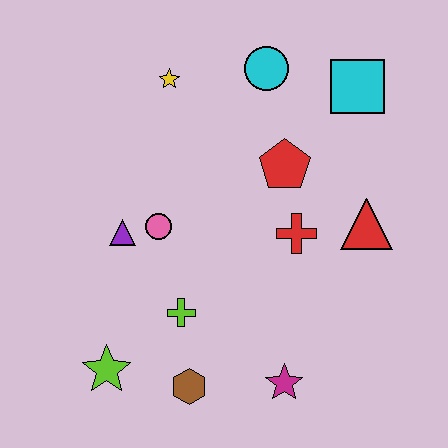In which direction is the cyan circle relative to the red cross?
The cyan circle is above the red cross.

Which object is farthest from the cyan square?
The lime star is farthest from the cyan square.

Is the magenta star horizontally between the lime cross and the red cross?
Yes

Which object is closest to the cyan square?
The cyan circle is closest to the cyan square.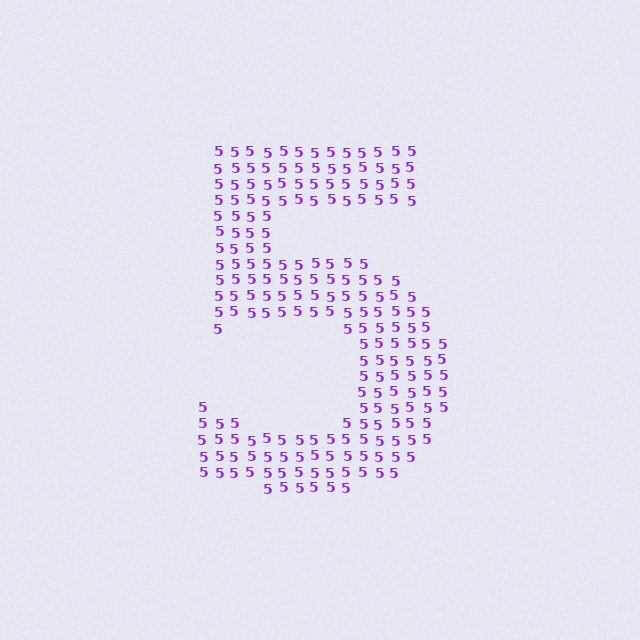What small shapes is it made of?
It is made of small digit 5's.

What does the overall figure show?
The overall figure shows the digit 5.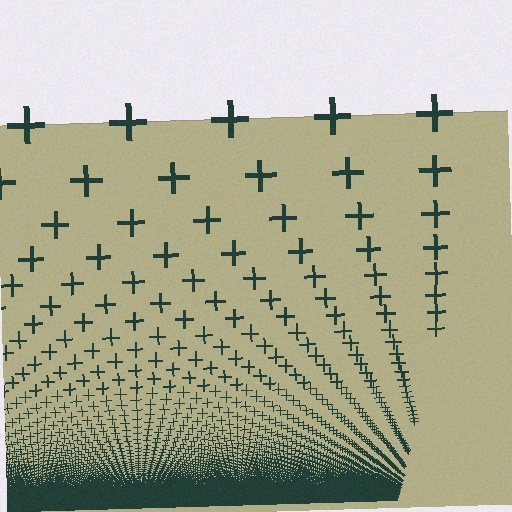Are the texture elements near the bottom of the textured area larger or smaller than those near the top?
Smaller. The gradient is inverted — elements near the bottom are smaller and denser.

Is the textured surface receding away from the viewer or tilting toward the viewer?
The surface appears to tilt toward the viewer. Texture elements get larger and sparser toward the top.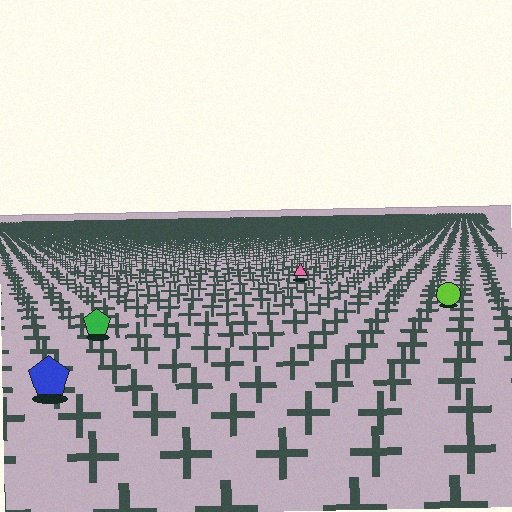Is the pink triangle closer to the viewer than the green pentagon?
No. The green pentagon is closer — you can tell from the texture gradient: the ground texture is coarser near it.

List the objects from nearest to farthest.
From nearest to farthest: the blue pentagon, the green pentagon, the lime circle, the pink triangle.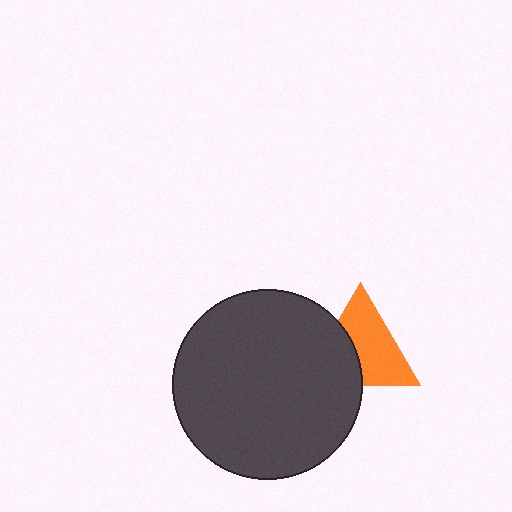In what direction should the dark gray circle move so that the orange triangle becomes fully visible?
The dark gray circle should move left. That is the shortest direction to clear the overlap and leave the orange triangle fully visible.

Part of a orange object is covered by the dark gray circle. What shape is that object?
It is a triangle.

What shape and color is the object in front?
The object in front is a dark gray circle.